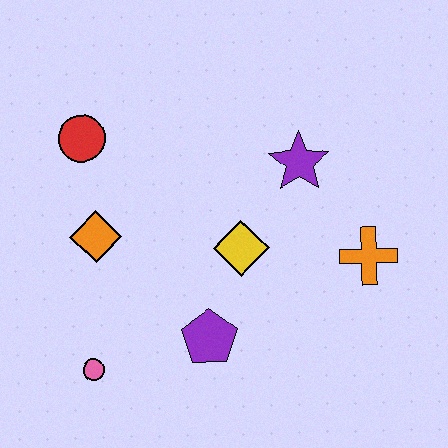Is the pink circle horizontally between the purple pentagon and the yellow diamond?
No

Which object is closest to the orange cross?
The purple star is closest to the orange cross.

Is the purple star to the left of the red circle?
No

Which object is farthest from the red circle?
The orange cross is farthest from the red circle.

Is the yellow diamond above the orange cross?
Yes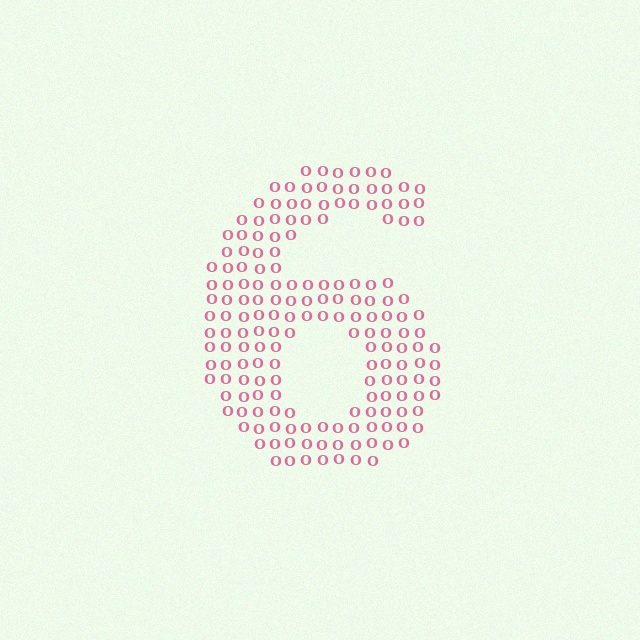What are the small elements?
The small elements are letter O's.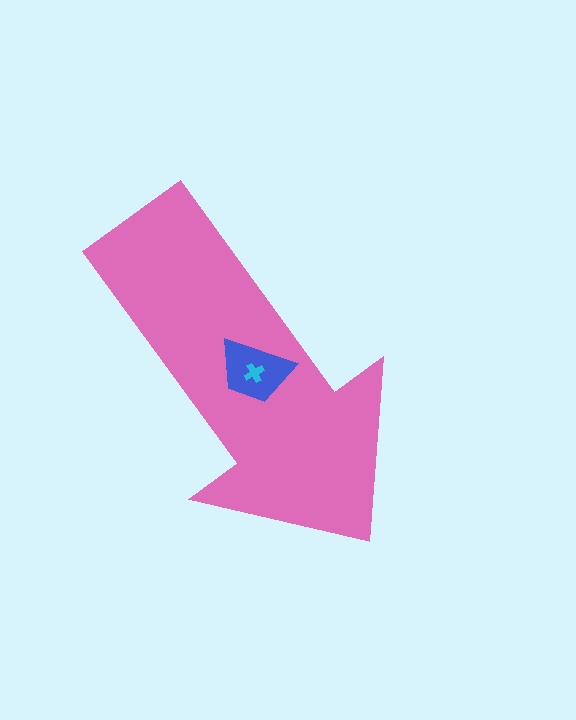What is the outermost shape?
The pink arrow.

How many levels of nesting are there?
3.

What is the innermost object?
The cyan cross.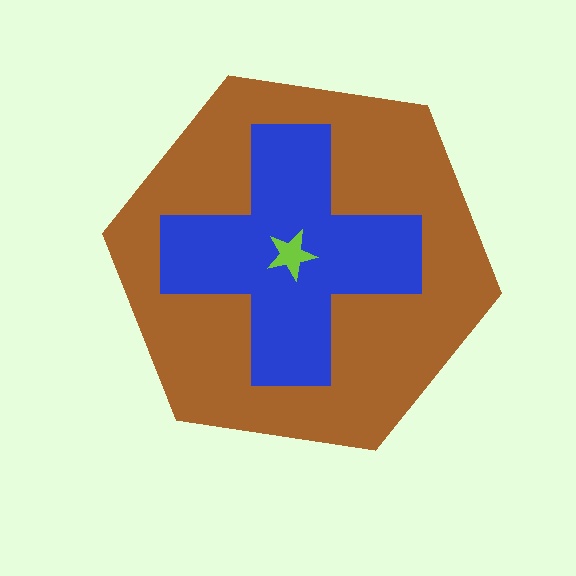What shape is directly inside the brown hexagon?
The blue cross.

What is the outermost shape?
The brown hexagon.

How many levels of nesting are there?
3.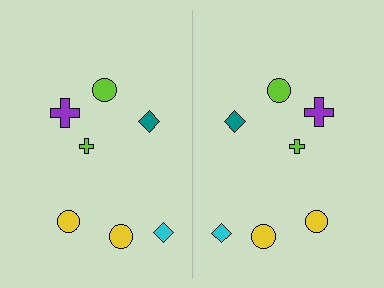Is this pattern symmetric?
Yes, this pattern has bilateral (reflection) symmetry.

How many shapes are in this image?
There are 14 shapes in this image.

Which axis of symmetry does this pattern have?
The pattern has a vertical axis of symmetry running through the center of the image.